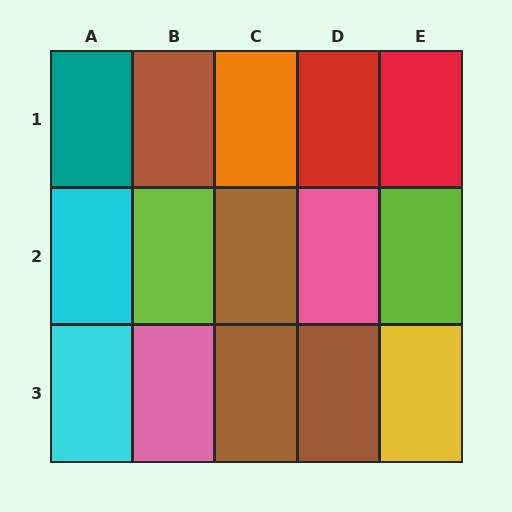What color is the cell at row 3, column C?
Brown.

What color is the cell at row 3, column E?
Yellow.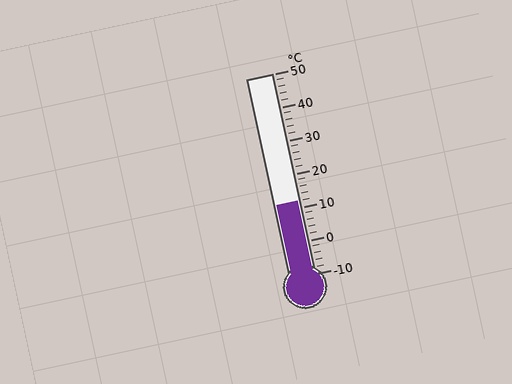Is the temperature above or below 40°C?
The temperature is below 40°C.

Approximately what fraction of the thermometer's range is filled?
The thermometer is filled to approximately 35% of its range.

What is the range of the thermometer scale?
The thermometer scale ranges from -10°C to 50°C.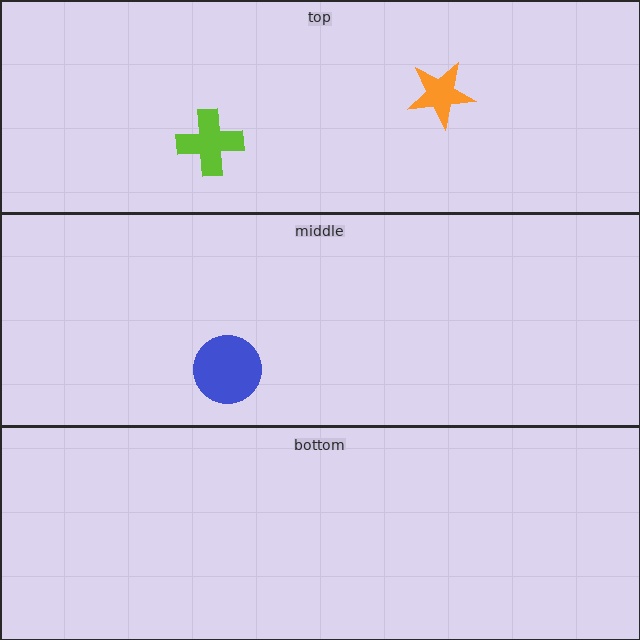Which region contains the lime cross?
The top region.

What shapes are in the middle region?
The blue circle.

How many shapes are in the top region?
2.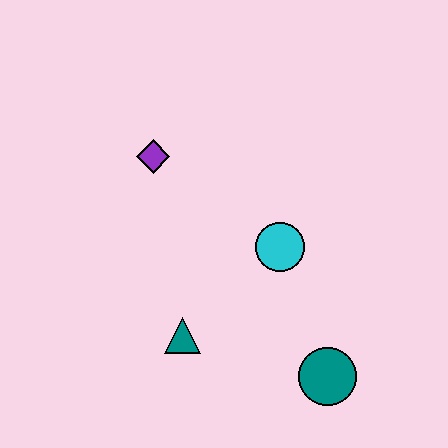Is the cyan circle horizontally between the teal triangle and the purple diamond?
No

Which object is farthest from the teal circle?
The purple diamond is farthest from the teal circle.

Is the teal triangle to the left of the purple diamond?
No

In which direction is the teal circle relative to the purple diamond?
The teal circle is below the purple diamond.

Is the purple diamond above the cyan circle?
Yes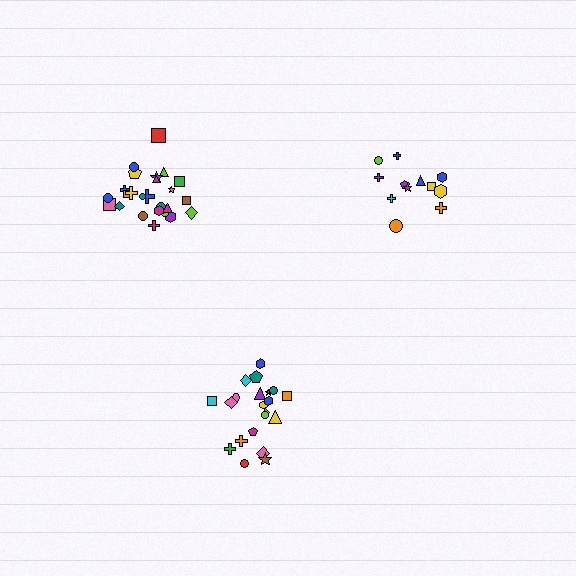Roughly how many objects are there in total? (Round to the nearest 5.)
Roughly 60 objects in total.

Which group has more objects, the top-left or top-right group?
The top-left group.